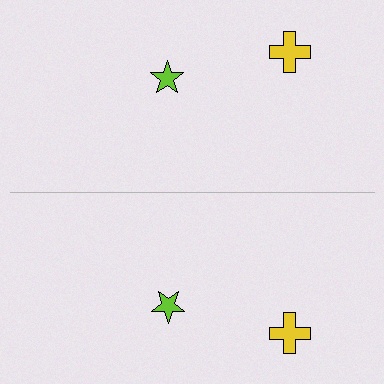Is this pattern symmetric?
Yes, this pattern has bilateral (reflection) symmetry.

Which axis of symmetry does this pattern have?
The pattern has a horizontal axis of symmetry running through the center of the image.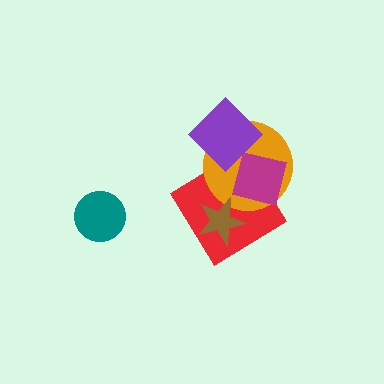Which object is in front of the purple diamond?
The magenta square is in front of the purple diamond.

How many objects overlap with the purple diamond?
2 objects overlap with the purple diamond.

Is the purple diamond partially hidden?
Yes, it is partially covered by another shape.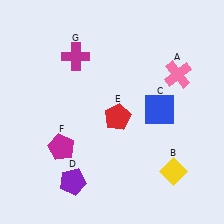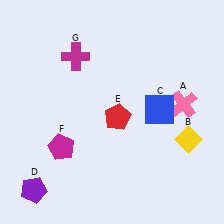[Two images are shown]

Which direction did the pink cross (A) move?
The pink cross (A) moved down.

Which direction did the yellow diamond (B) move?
The yellow diamond (B) moved up.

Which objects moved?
The objects that moved are: the pink cross (A), the yellow diamond (B), the purple pentagon (D).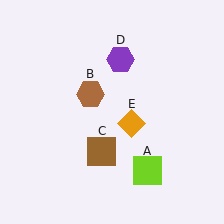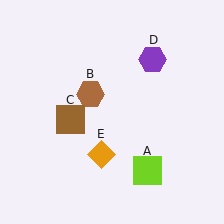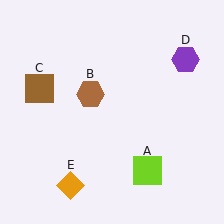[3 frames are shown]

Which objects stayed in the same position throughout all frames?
Lime square (object A) and brown hexagon (object B) remained stationary.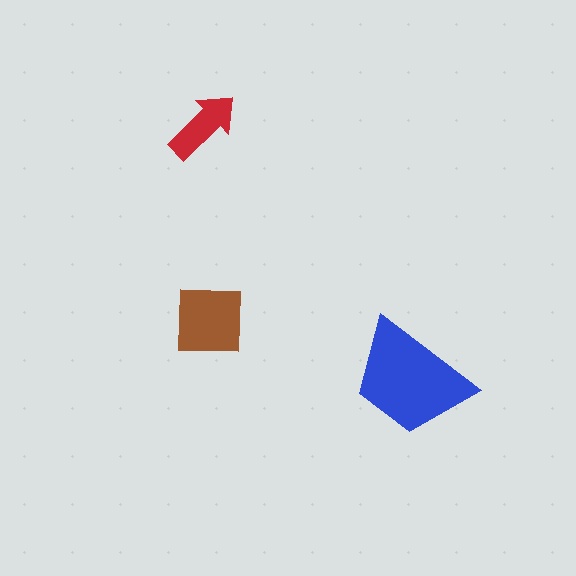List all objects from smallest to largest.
The red arrow, the brown square, the blue trapezoid.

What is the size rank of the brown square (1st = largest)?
2nd.